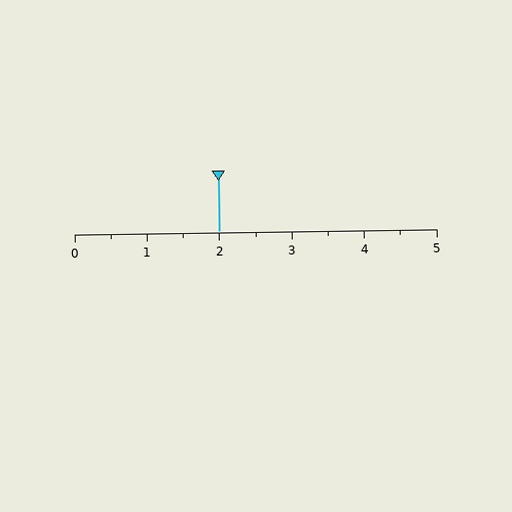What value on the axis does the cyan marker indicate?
The marker indicates approximately 2.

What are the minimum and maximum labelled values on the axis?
The axis runs from 0 to 5.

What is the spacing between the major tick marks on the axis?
The major ticks are spaced 1 apart.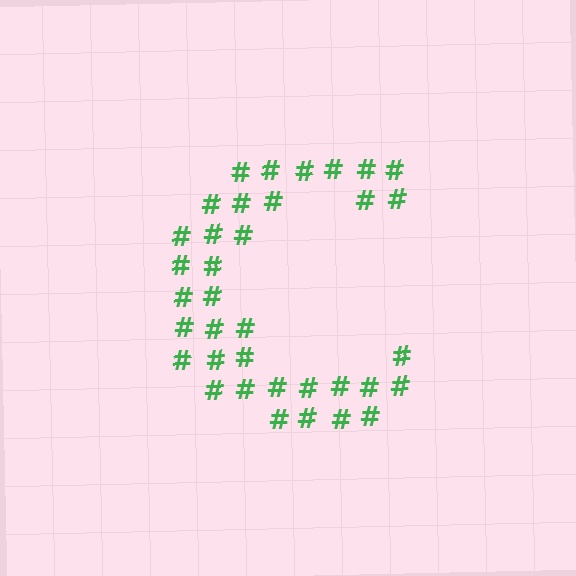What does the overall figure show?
The overall figure shows the letter C.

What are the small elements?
The small elements are hash symbols.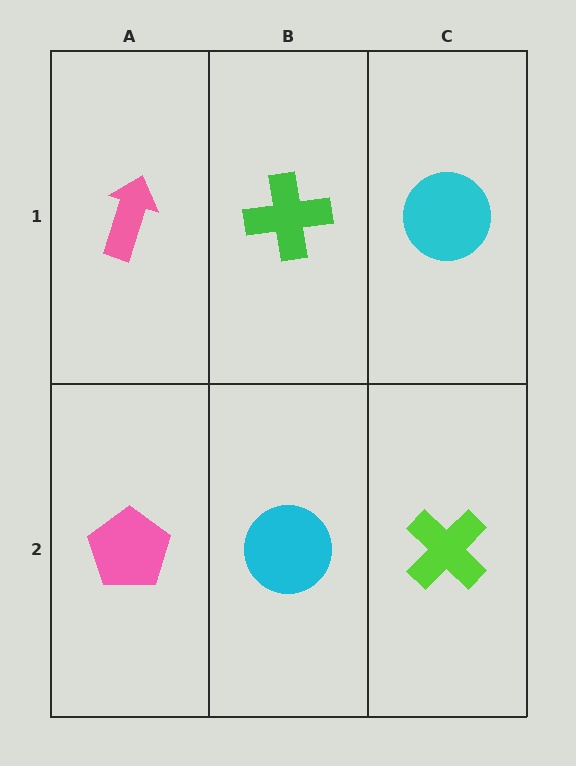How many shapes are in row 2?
3 shapes.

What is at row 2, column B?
A cyan circle.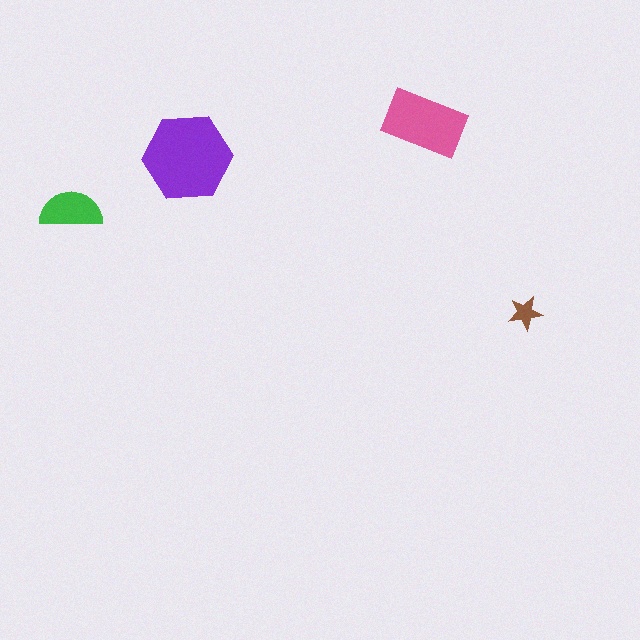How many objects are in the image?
There are 4 objects in the image.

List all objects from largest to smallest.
The purple hexagon, the pink rectangle, the green semicircle, the brown star.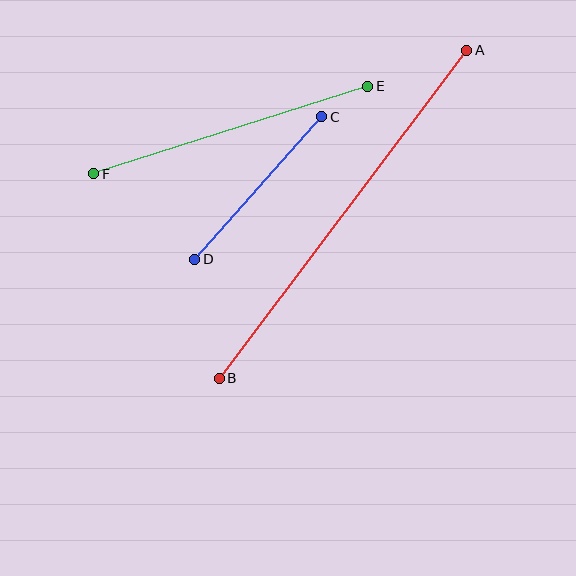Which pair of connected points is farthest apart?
Points A and B are farthest apart.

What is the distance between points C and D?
The distance is approximately 191 pixels.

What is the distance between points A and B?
The distance is approximately 411 pixels.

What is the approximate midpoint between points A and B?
The midpoint is at approximately (343, 214) pixels.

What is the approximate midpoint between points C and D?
The midpoint is at approximately (258, 188) pixels.